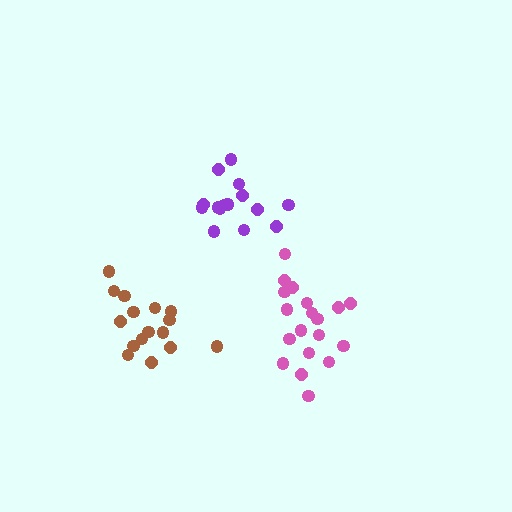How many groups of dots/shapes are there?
There are 3 groups.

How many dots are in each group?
Group 1: 16 dots, Group 2: 16 dots, Group 3: 19 dots (51 total).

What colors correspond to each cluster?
The clusters are colored: purple, brown, pink.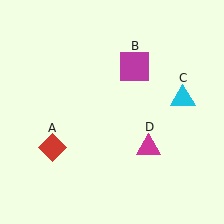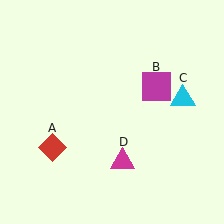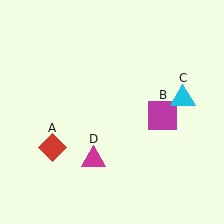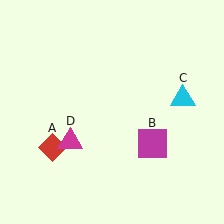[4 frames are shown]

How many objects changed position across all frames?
2 objects changed position: magenta square (object B), magenta triangle (object D).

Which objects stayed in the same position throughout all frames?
Red diamond (object A) and cyan triangle (object C) remained stationary.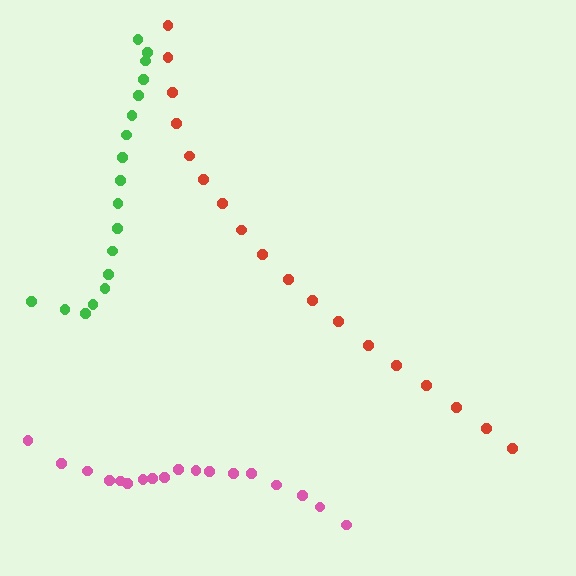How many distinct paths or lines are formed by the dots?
There are 3 distinct paths.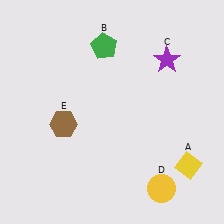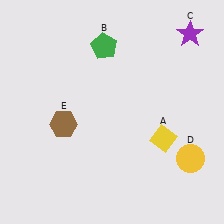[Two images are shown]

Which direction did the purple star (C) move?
The purple star (C) moved up.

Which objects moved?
The objects that moved are: the yellow diamond (A), the purple star (C), the yellow circle (D).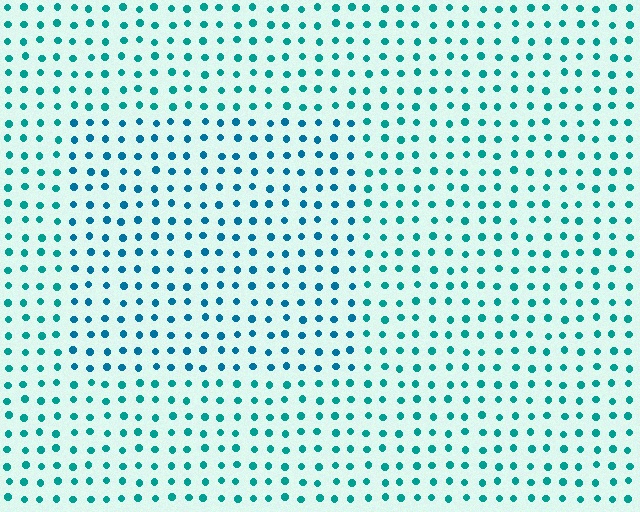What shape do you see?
I see a rectangle.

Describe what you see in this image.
The image is filled with small teal elements in a uniform arrangement. A rectangle-shaped region is visible where the elements are tinted to a slightly different hue, forming a subtle color boundary.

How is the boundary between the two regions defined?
The boundary is defined purely by a slight shift in hue (about 21 degrees). Spacing, size, and orientation are identical on both sides.